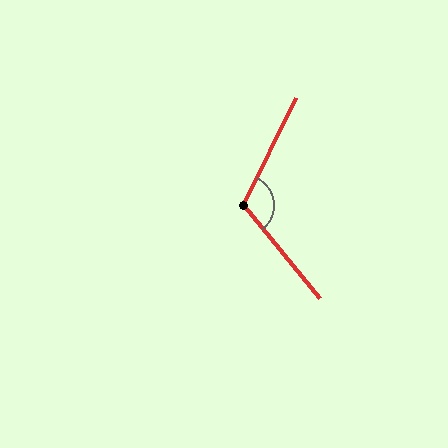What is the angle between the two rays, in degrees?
Approximately 115 degrees.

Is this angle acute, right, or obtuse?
It is obtuse.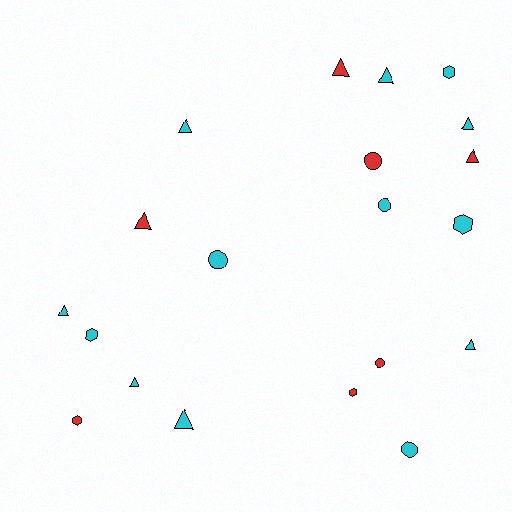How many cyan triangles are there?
There are 7 cyan triangles.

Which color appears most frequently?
Cyan, with 13 objects.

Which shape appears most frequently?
Triangle, with 10 objects.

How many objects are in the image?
There are 20 objects.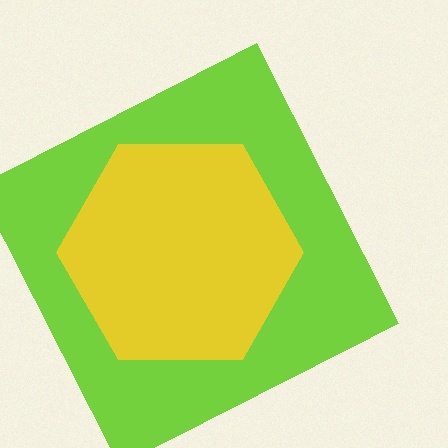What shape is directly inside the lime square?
The yellow hexagon.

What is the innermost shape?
The yellow hexagon.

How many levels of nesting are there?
2.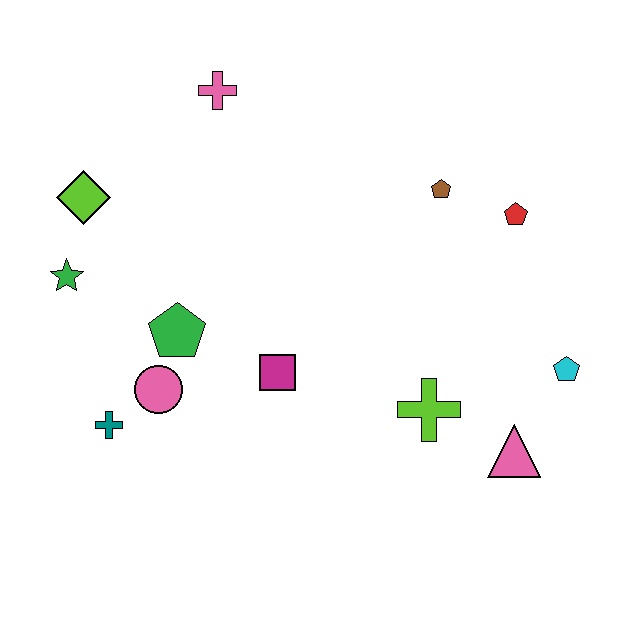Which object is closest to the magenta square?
The green pentagon is closest to the magenta square.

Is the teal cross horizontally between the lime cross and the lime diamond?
Yes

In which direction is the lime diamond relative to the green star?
The lime diamond is above the green star.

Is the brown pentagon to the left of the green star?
No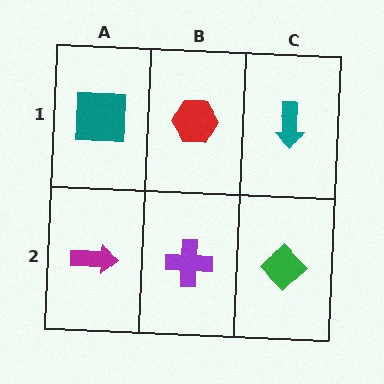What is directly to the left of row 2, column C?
A purple cross.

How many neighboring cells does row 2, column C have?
2.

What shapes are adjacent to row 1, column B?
A purple cross (row 2, column B), a teal square (row 1, column A), a teal arrow (row 1, column C).